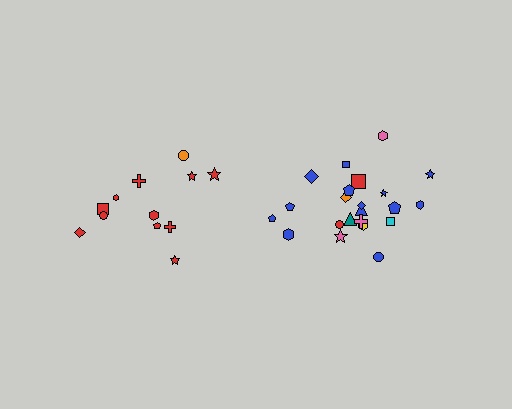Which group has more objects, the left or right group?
The right group.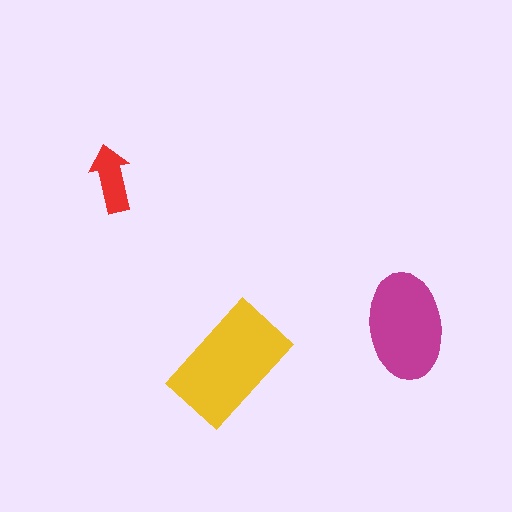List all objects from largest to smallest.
The yellow rectangle, the magenta ellipse, the red arrow.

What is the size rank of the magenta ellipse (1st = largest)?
2nd.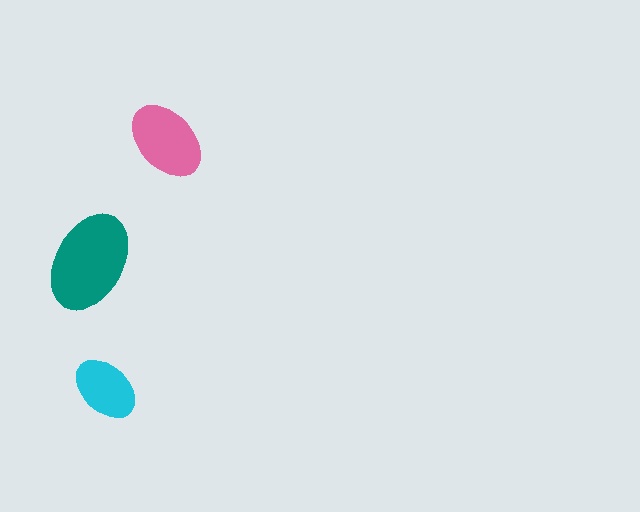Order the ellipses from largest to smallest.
the teal one, the pink one, the cyan one.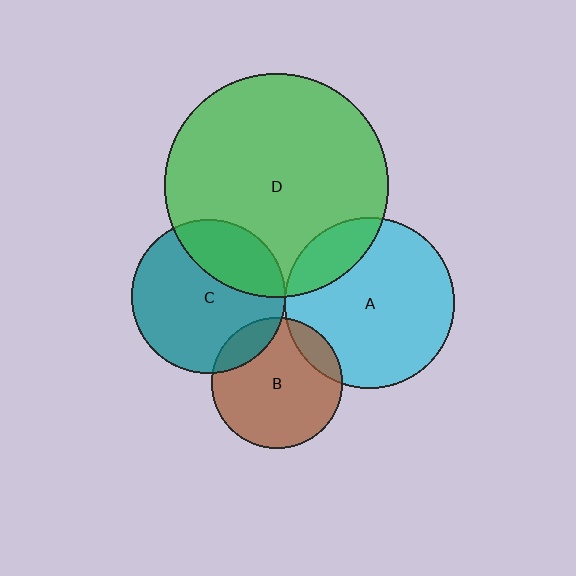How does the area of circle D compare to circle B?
Approximately 2.9 times.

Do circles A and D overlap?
Yes.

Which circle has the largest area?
Circle D (green).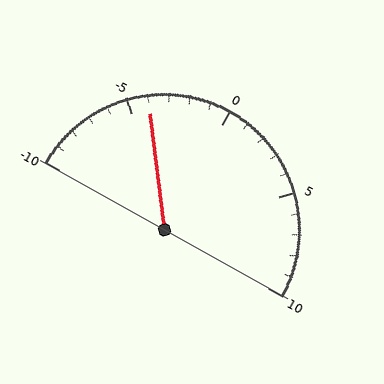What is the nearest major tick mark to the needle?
The nearest major tick mark is -5.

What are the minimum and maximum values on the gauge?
The gauge ranges from -10 to 10.